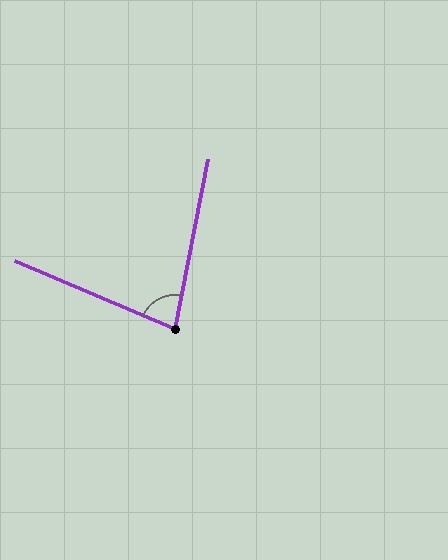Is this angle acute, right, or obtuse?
It is acute.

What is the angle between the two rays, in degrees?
Approximately 78 degrees.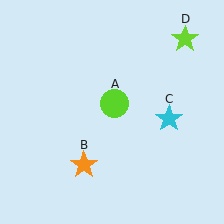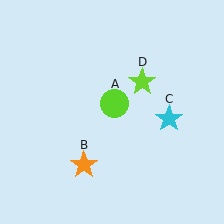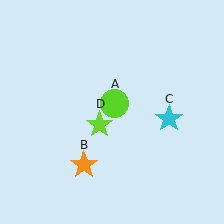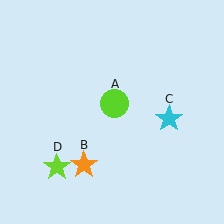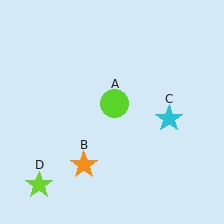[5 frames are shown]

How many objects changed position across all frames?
1 object changed position: lime star (object D).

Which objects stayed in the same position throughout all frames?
Lime circle (object A) and orange star (object B) and cyan star (object C) remained stationary.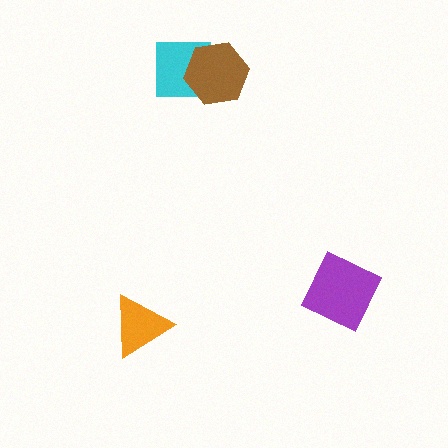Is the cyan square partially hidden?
Yes, it is partially covered by another shape.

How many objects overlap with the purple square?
0 objects overlap with the purple square.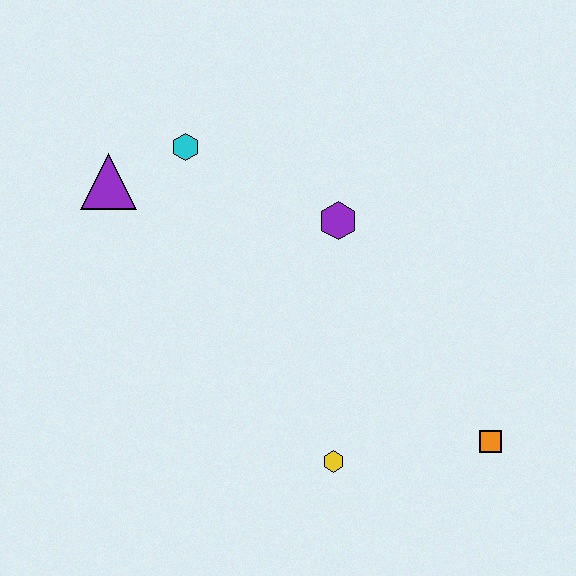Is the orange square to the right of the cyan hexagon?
Yes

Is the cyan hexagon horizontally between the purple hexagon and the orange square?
No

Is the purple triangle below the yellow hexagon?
No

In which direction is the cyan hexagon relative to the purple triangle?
The cyan hexagon is to the right of the purple triangle.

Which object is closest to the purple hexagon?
The cyan hexagon is closest to the purple hexagon.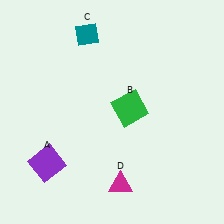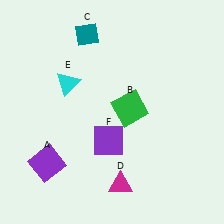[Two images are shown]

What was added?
A cyan triangle (E), a purple square (F) were added in Image 2.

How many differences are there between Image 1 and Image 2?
There are 2 differences between the two images.